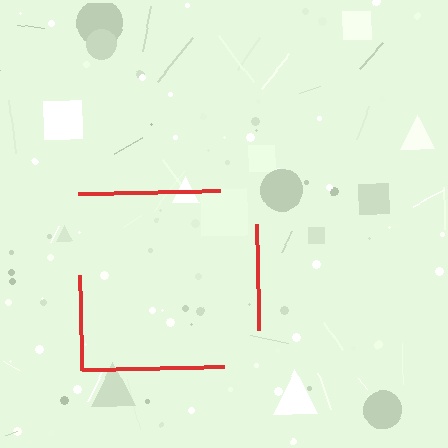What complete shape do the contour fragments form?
The contour fragments form a square.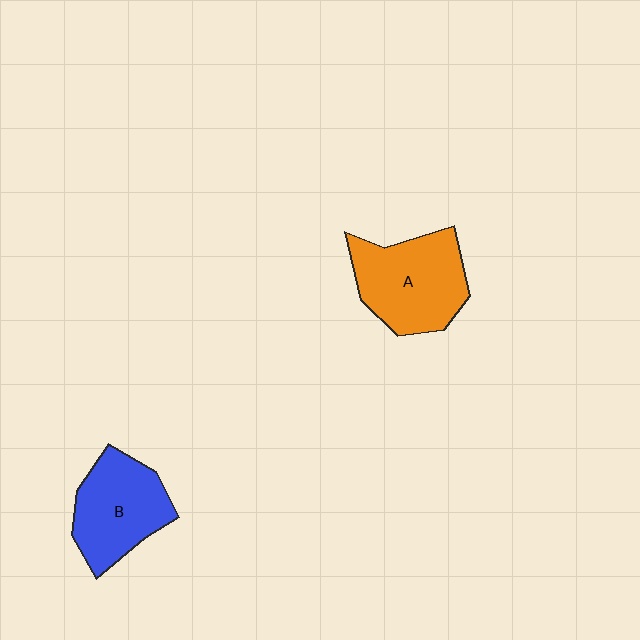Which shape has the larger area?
Shape A (orange).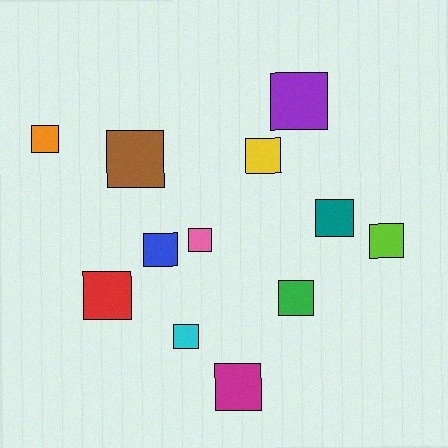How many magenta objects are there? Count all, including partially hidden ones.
There is 1 magenta object.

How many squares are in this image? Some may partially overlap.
There are 12 squares.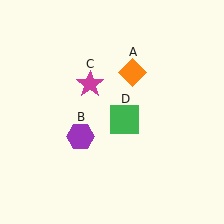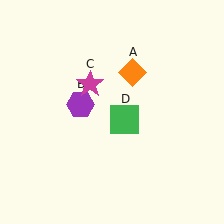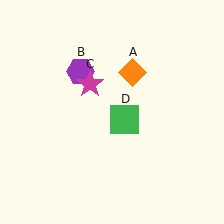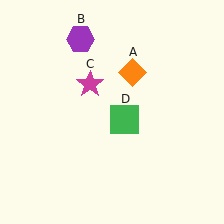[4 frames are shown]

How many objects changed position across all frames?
1 object changed position: purple hexagon (object B).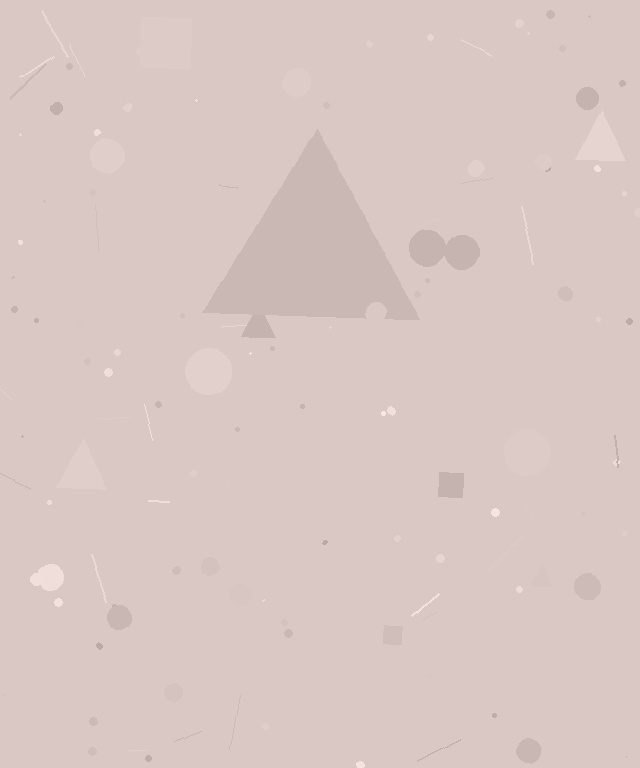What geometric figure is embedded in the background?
A triangle is embedded in the background.